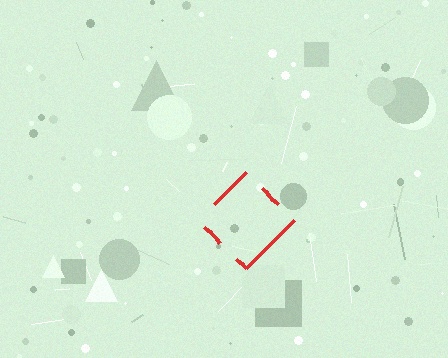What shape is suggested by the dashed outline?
The dashed outline suggests a diamond.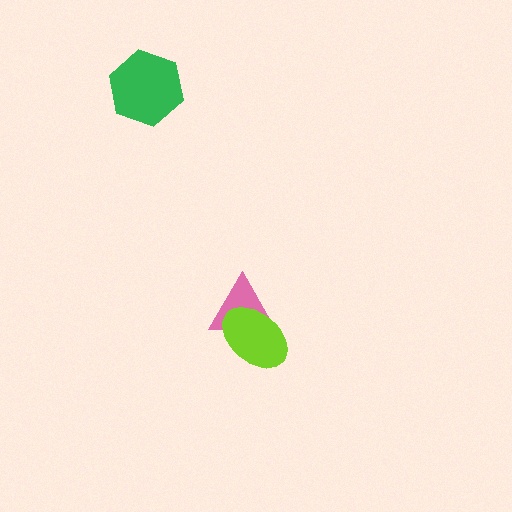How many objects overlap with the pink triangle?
1 object overlaps with the pink triangle.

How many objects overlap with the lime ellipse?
1 object overlaps with the lime ellipse.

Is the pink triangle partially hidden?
Yes, it is partially covered by another shape.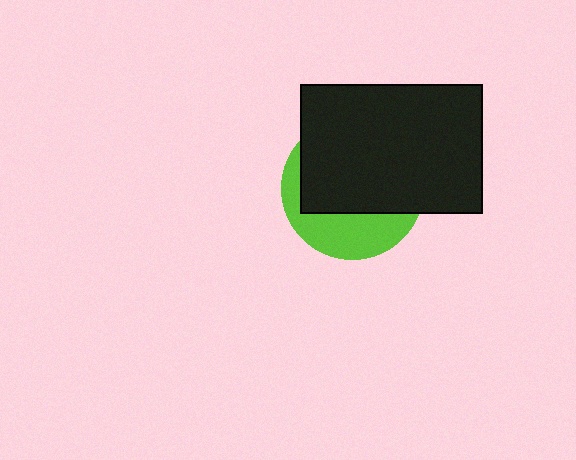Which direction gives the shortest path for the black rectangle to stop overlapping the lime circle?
Moving up gives the shortest separation.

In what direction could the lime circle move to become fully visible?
The lime circle could move down. That would shift it out from behind the black rectangle entirely.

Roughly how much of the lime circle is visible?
A small part of it is visible (roughly 35%).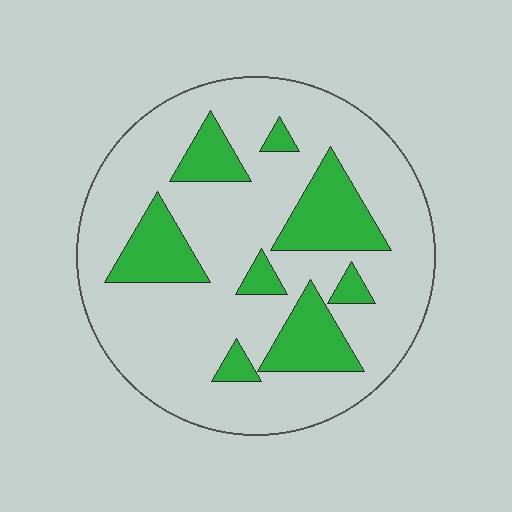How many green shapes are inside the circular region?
8.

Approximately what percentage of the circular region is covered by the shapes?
Approximately 25%.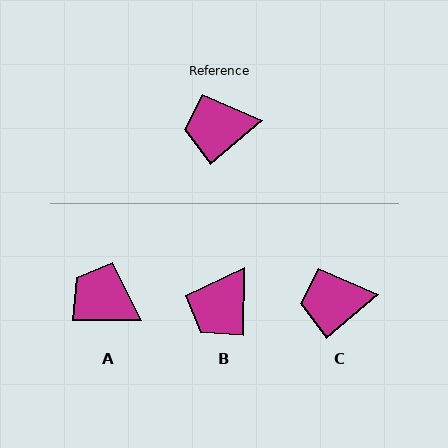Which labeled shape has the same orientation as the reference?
C.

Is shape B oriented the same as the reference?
No, it is off by about 49 degrees.